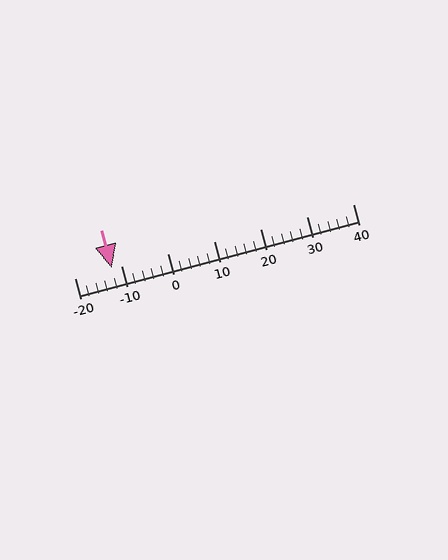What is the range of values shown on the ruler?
The ruler shows values from -20 to 40.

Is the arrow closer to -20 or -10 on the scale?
The arrow is closer to -10.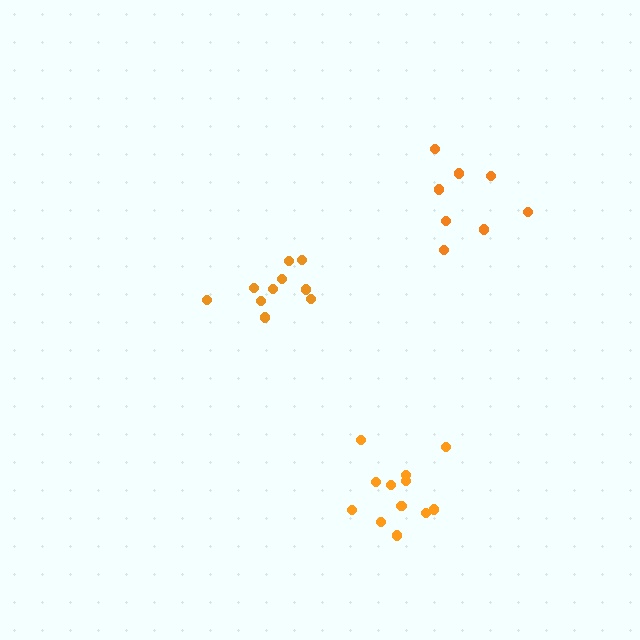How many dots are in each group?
Group 1: 8 dots, Group 2: 10 dots, Group 3: 12 dots (30 total).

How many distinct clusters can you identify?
There are 3 distinct clusters.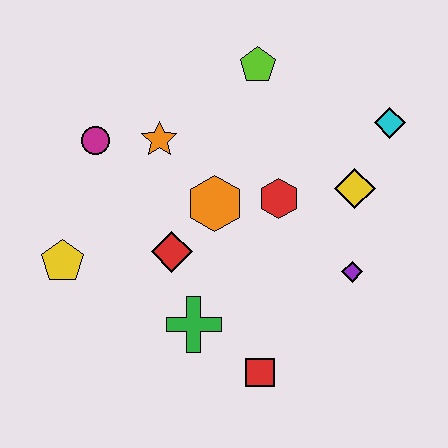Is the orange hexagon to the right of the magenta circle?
Yes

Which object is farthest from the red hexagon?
The yellow pentagon is farthest from the red hexagon.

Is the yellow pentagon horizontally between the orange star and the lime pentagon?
No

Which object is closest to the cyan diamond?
The yellow diamond is closest to the cyan diamond.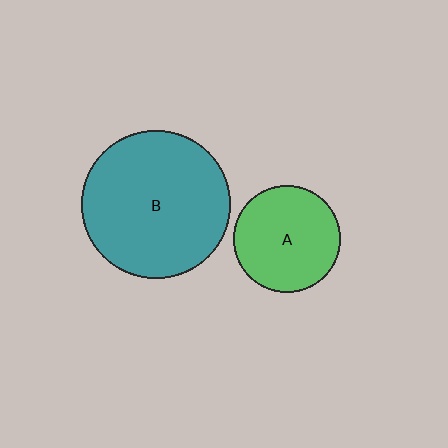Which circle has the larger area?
Circle B (teal).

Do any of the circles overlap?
No, none of the circles overlap.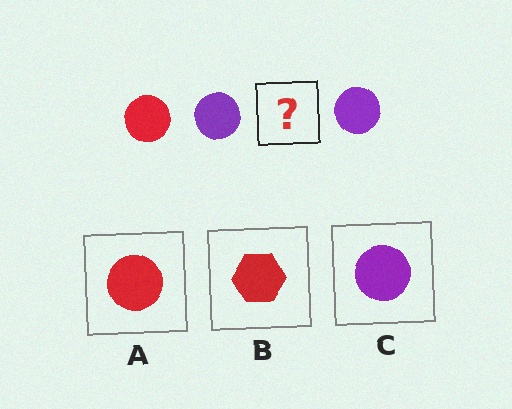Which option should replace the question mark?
Option A.